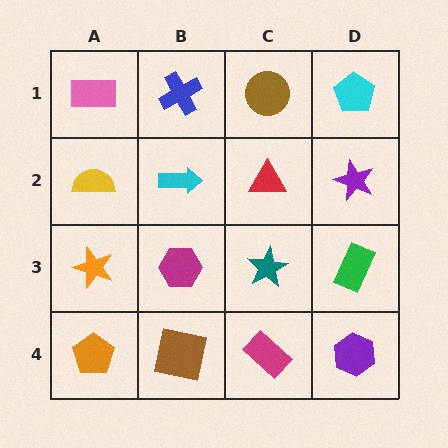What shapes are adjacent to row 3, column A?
A yellow semicircle (row 2, column A), an orange pentagon (row 4, column A), a magenta hexagon (row 3, column B).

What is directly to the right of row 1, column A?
A blue cross.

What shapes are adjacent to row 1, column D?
A purple star (row 2, column D), a brown circle (row 1, column C).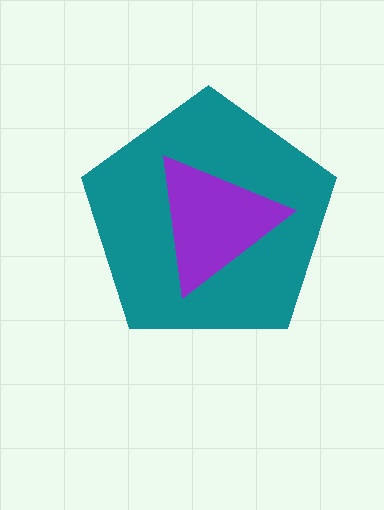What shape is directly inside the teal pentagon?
The purple triangle.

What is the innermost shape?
The purple triangle.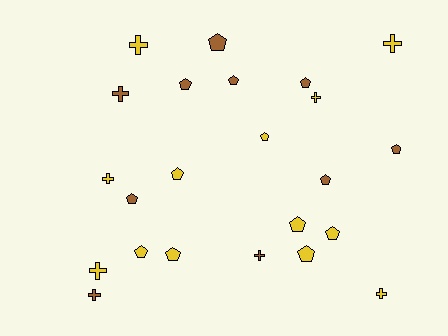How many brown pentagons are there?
There are 7 brown pentagons.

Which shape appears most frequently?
Pentagon, with 14 objects.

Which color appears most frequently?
Yellow, with 13 objects.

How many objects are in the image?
There are 23 objects.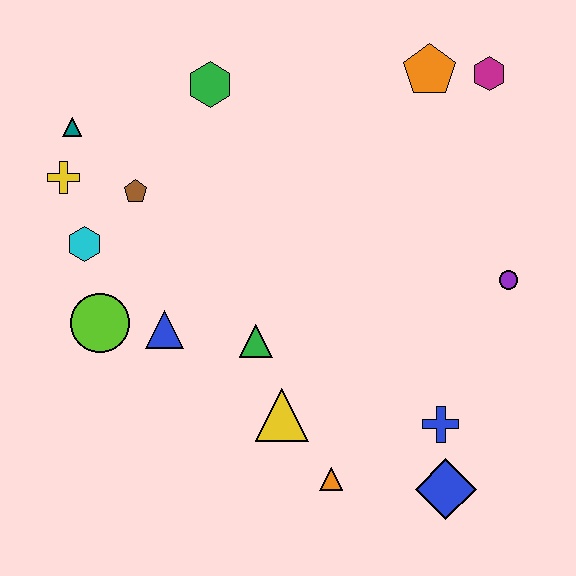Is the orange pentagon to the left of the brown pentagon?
No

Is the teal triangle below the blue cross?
No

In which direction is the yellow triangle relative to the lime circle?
The yellow triangle is to the right of the lime circle.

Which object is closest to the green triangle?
The yellow triangle is closest to the green triangle.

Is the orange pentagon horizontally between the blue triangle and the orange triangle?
No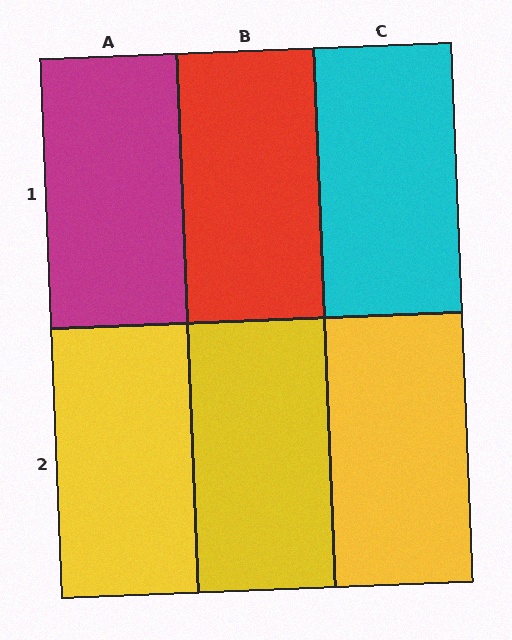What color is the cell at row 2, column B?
Yellow.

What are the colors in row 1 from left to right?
Magenta, red, cyan.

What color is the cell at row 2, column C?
Yellow.